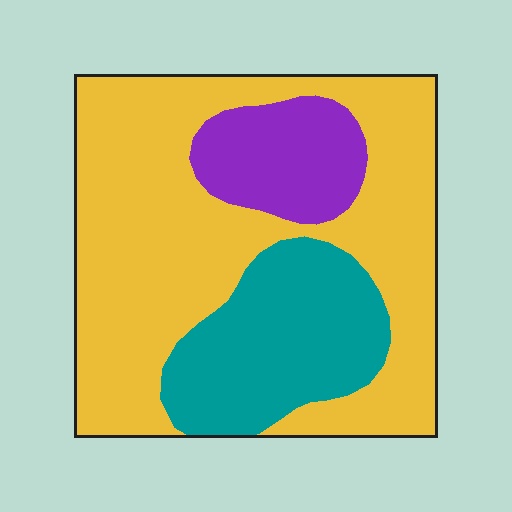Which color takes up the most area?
Yellow, at roughly 65%.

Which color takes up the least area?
Purple, at roughly 15%.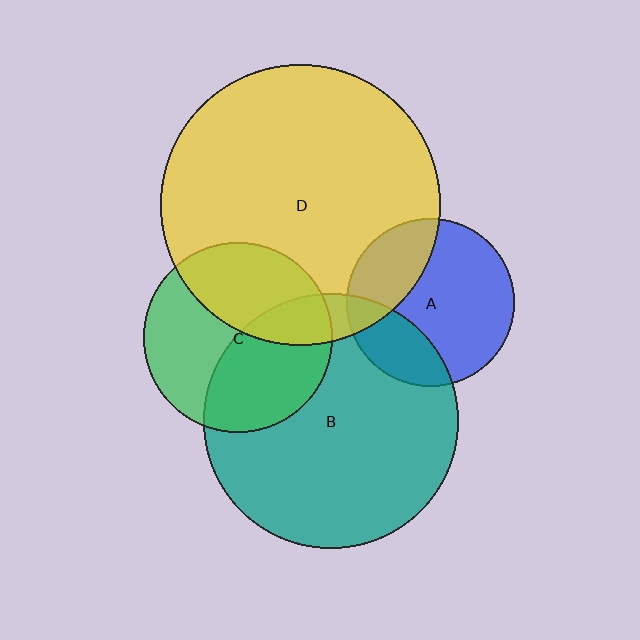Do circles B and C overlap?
Yes.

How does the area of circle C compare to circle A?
Approximately 1.3 times.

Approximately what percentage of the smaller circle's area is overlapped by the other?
Approximately 45%.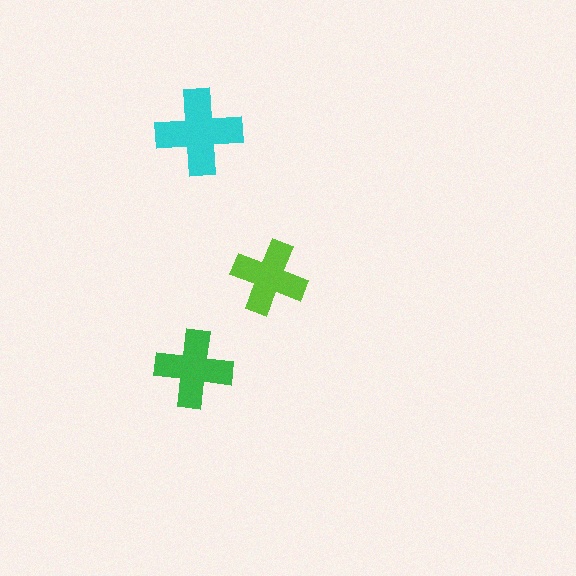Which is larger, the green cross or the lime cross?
The green one.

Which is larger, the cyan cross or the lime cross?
The cyan one.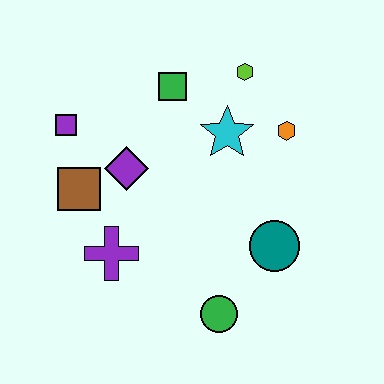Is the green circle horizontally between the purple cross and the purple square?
No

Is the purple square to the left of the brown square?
Yes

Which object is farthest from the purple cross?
The lime hexagon is farthest from the purple cross.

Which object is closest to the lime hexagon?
The cyan star is closest to the lime hexagon.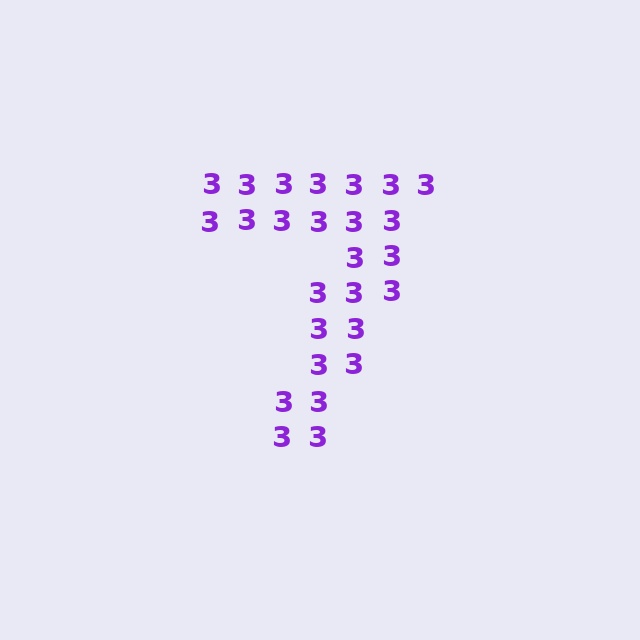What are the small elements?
The small elements are digit 3's.